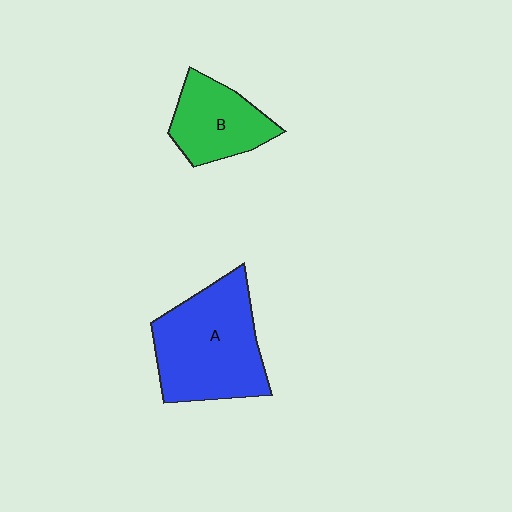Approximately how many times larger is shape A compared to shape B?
Approximately 1.7 times.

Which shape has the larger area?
Shape A (blue).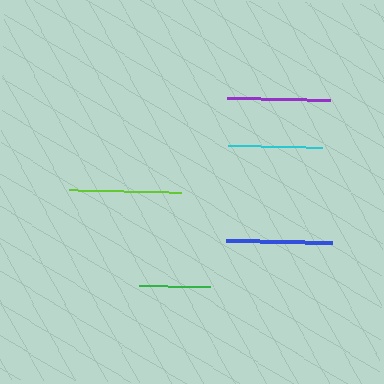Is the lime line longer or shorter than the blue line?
The lime line is longer than the blue line.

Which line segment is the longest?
The lime line is the longest at approximately 112 pixels.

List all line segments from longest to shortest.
From longest to shortest: lime, blue, purple, cyan, green.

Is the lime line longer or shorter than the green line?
The lime line is longer than the green line.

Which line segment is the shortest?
The green line is the shortest at approximately 71 pixels.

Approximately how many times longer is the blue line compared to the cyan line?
The blue line is approximately 1.1 times the length of the cyan line.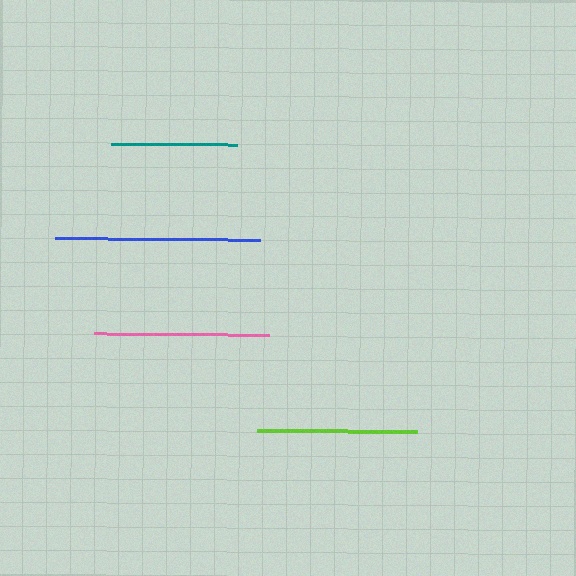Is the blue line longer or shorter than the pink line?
The blue line is longer than the pink line.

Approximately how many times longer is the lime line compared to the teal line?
The lime line is approximately 1.3 times the length of the teal line.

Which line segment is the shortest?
The teal line is the shortest at approximately 126 pixels.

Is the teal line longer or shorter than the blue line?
The blue line is longer than the teal line.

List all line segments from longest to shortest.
From longest to shortest: blue, pink, lime, teal.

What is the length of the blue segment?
The blue segment is approximately 205 pixels long.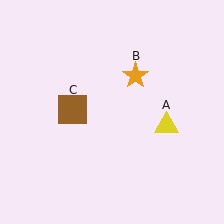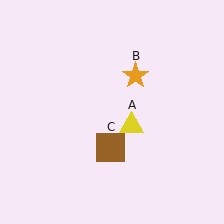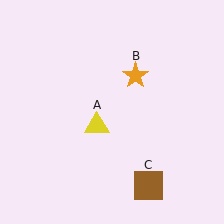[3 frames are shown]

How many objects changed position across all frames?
2 objects changed position: yellow triangle (object A), brown square (object C).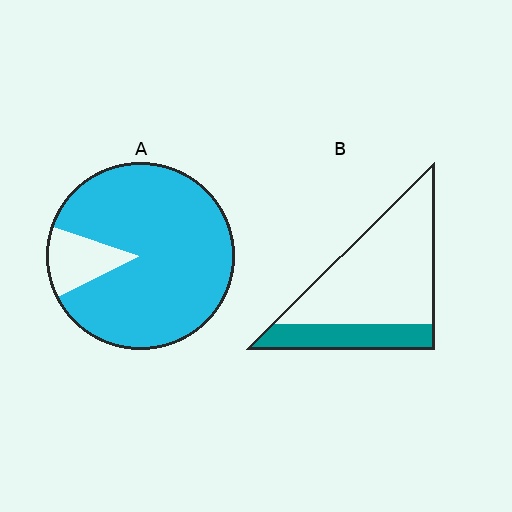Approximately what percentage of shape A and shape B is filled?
A is approximately 90% and B is approximately 25%.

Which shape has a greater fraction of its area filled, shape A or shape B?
Shape A.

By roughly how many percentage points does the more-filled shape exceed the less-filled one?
By roughly 60 percentage points (A over B).